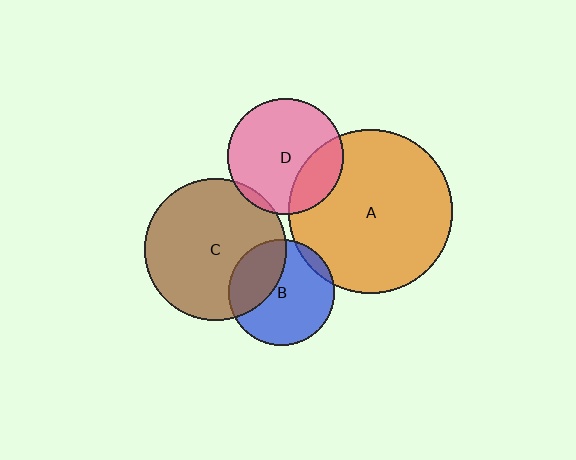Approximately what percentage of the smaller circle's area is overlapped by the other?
Approximately 5%.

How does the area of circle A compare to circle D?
Approximately 2.0 times.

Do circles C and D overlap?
Yes.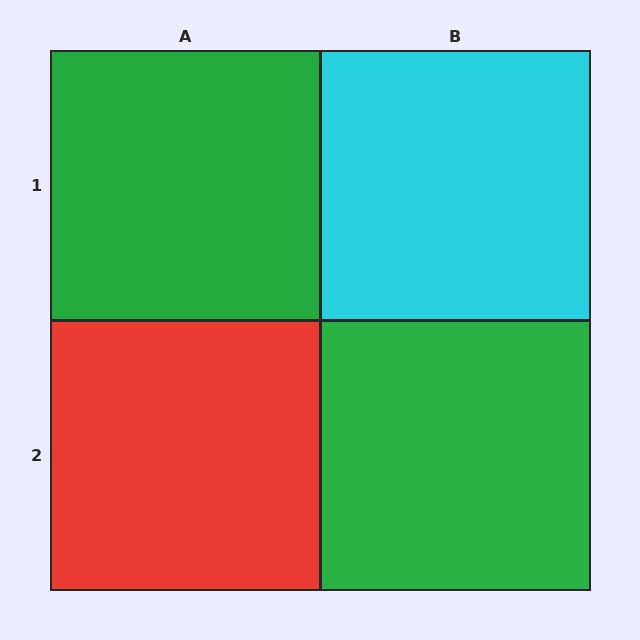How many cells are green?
2 cells are green.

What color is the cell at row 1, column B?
Cyan.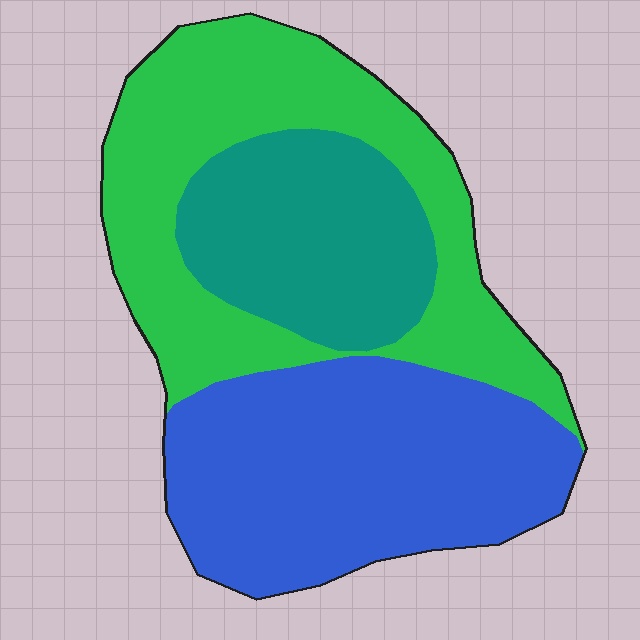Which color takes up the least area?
Teal, at roughly 25%.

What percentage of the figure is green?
Green takes up about three eighths (3/8) of the figure.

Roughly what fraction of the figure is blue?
Blue covers about 40% of the figure.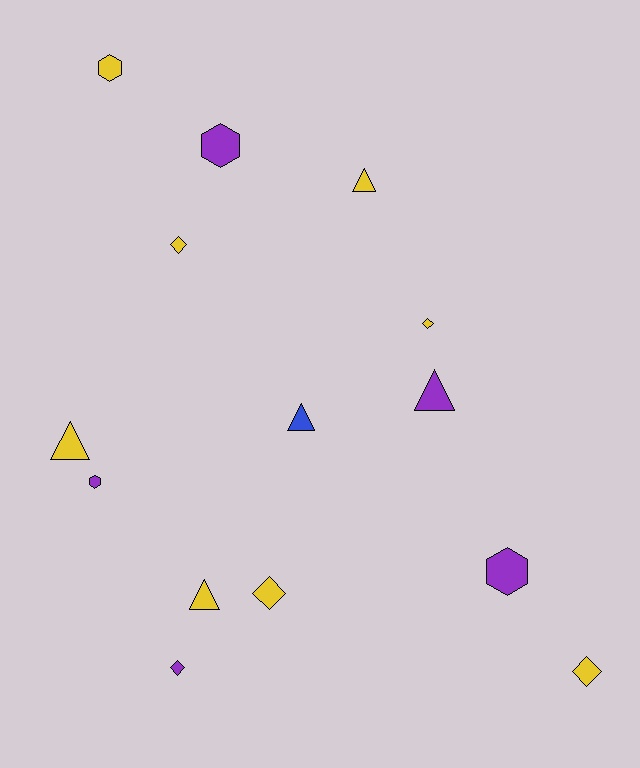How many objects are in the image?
There are 14 objects.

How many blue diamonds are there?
There are no blue diamonds.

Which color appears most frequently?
Yellow, with 8 objects.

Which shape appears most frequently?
Diamond, with 5 objects.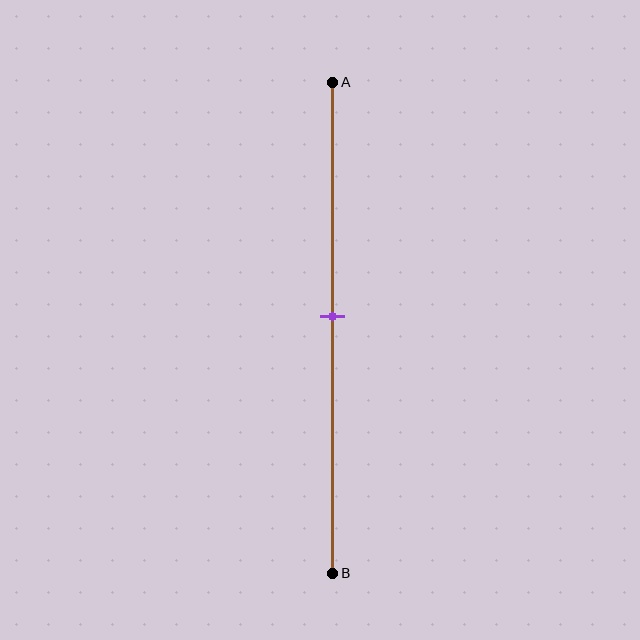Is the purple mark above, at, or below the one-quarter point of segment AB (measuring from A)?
The purple mark is below the one-quarter point of segment AB.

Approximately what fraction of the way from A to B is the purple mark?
The purple mark is approximately 50% of the way from A to B.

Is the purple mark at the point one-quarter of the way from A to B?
No, the mark is at about 50% from A, not at the 25% one-quarter point.